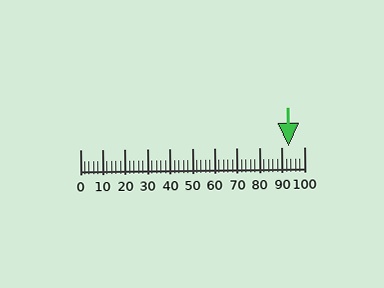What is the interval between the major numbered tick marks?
The major tick marks are spaced 10 units apart.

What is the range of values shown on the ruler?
The ruler shows values from 0 to 100.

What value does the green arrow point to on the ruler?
The green arrow points to approximately 93.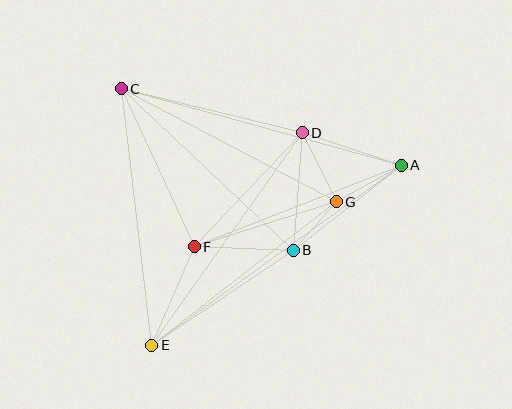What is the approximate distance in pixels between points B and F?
The distance between B and F is approximately 99 pixels.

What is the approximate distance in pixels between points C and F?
The distance between C and F is approximately 174 pixels.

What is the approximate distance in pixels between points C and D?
The distance between C and D is approximately 187 pixels.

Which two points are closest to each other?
Points B and G are closest to each other.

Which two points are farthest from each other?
Points A and E are farthest from each other.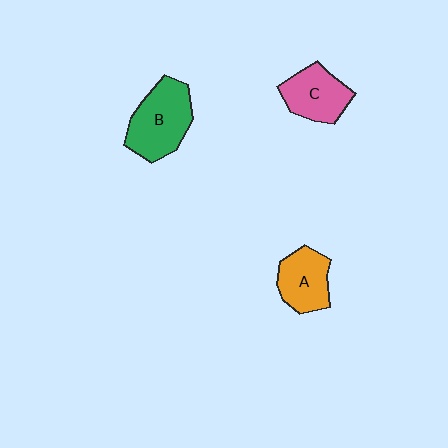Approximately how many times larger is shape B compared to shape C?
Approximately 1.3 times.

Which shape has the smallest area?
Shape A (orange).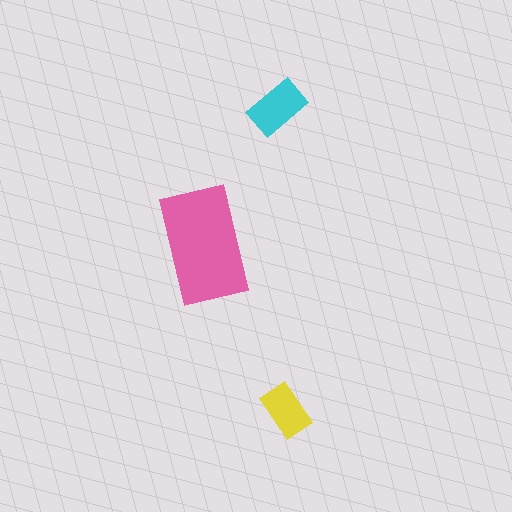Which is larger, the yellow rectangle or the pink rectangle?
The pink one.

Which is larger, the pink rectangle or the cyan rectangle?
The pink one.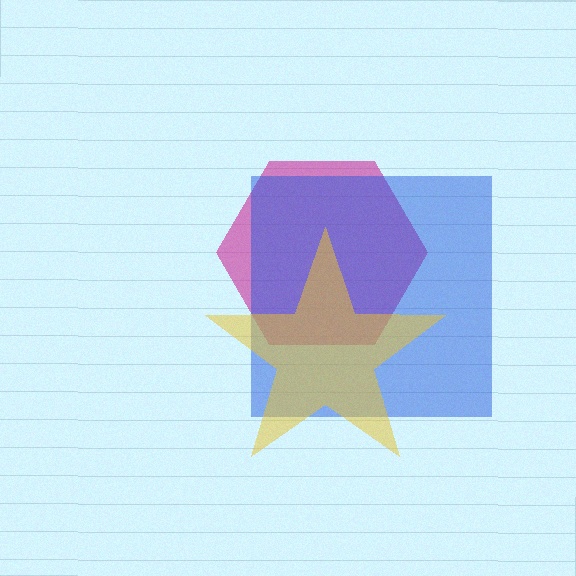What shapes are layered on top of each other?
The layered shapes are: a magenta hexagon, a blue square, a yellow star.